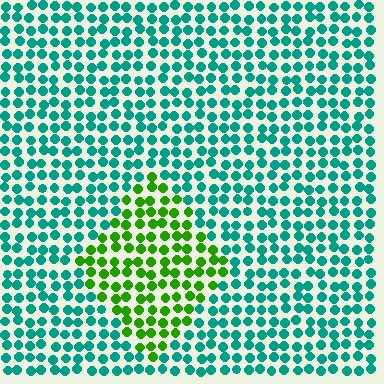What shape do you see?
I see a diamond.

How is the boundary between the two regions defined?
The boundary is defined purely by a slight shift in hue (about 62 degrees). Spacing, size, and orientation are identical on both sides.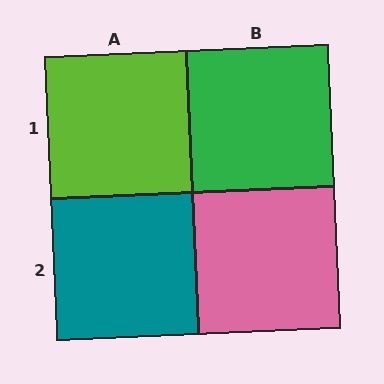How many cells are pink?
1 cell is pink.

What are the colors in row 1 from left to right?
Lime, green.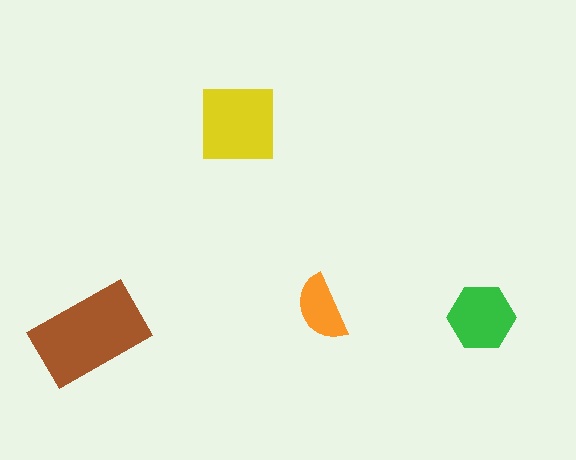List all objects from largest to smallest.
The brown rectangle, the yellow square, the green hexagon, the orange semicircle.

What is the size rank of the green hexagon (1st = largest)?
3rd.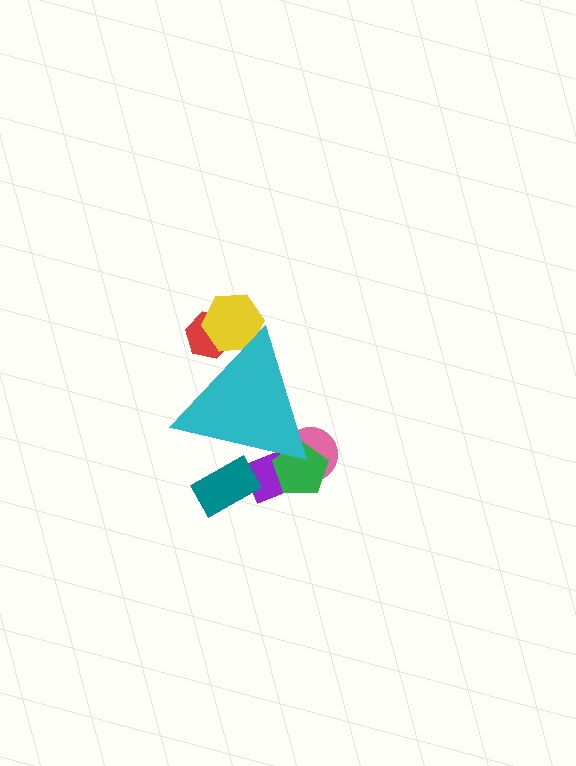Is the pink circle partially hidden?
Yes, the pink circle is partially hidden behind the cyan triangle.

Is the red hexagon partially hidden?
Yes, the red hexagon is partially hidden behind the cyan triangle.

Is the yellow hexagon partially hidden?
Yes, the yellow hexagon is partially hidden behind the cyan triangle.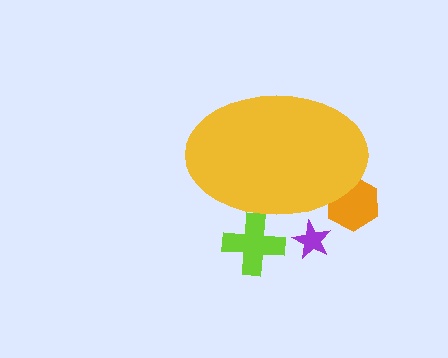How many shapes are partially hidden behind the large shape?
3 shapes are partially hidden.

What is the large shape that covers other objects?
A yellow ellipse.